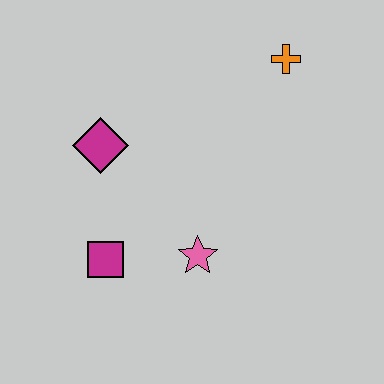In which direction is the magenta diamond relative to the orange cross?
The magenta diamond is to the left of the orange cross.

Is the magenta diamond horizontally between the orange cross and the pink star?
No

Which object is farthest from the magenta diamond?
The orange cross is farthest from the magenta diamond.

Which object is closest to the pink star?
The magenta square is closest to the pink star.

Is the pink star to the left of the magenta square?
No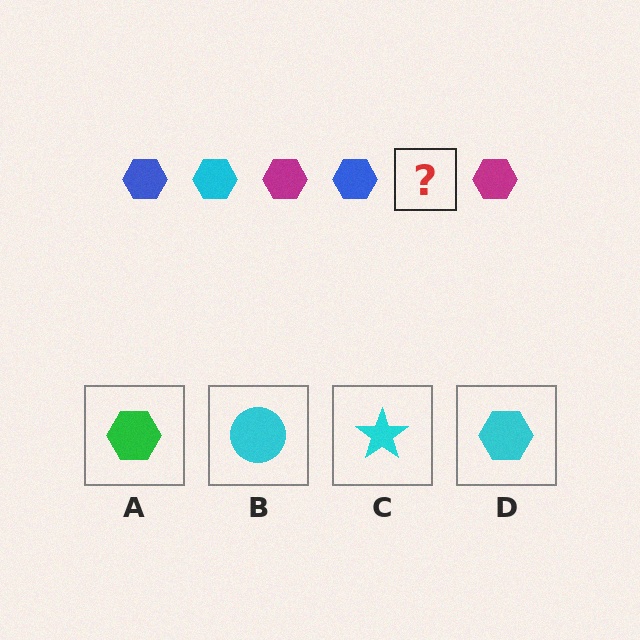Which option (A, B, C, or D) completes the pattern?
D.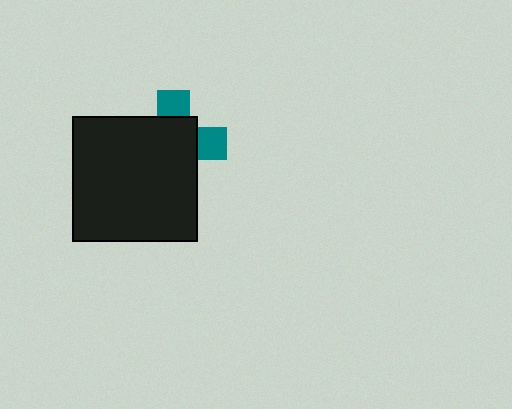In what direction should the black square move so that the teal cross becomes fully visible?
The black square should move toward the lower-left. That is the shortest direction to clear the overlap and leave the teal cross fully visible.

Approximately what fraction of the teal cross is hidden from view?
Roughly 69% of the teal cross is hidden behind the black square.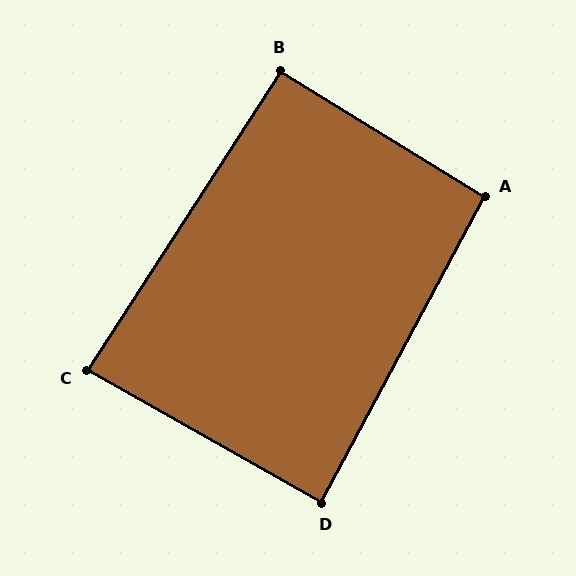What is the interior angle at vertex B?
Approximately 91 degrees (approximately right).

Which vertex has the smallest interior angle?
C, at approximately 87 degrees.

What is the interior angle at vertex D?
Approximately 89 degrees (approximately right).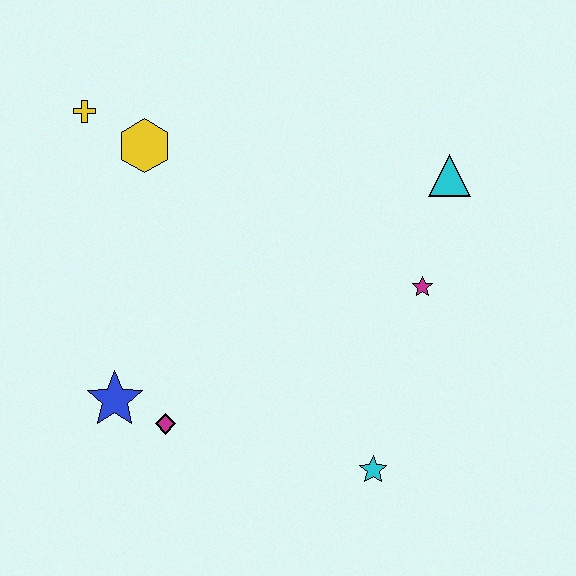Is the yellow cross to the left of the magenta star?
Yes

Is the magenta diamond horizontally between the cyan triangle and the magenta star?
No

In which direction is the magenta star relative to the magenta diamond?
The magenta star is to the right of the magenta diamond.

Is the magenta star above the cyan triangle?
No